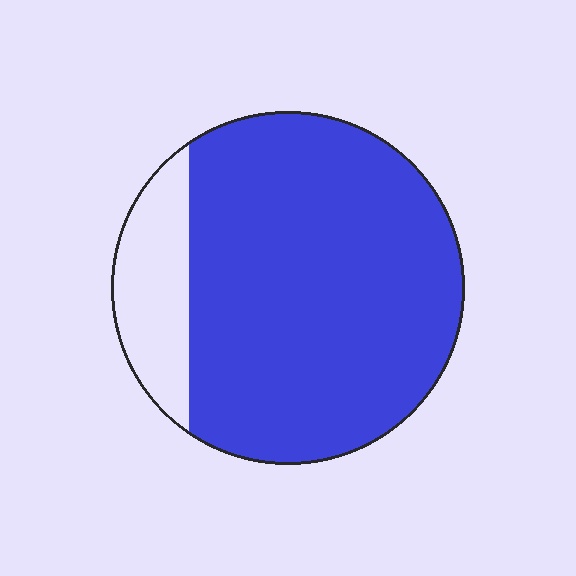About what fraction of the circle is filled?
About five sixths (5/6).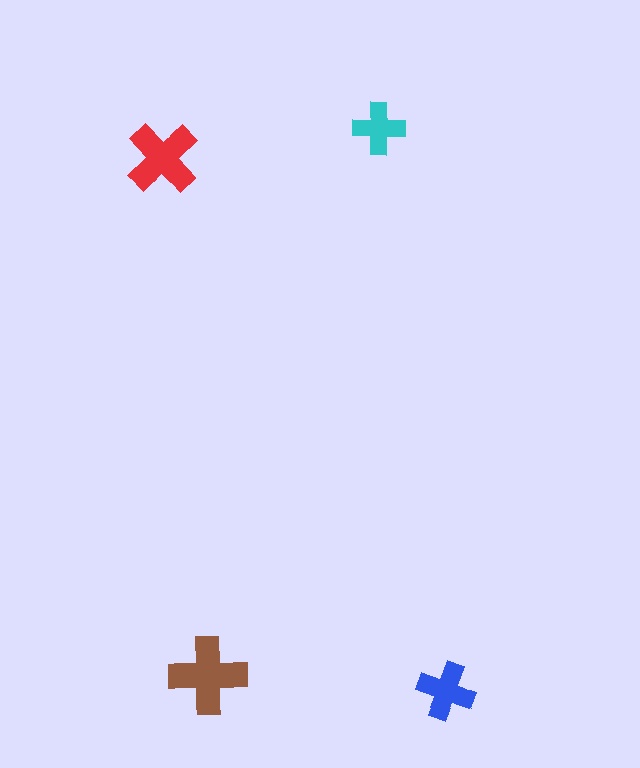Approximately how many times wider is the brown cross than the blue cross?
About 1.5 times wider.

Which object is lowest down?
The blue cross is bottommost.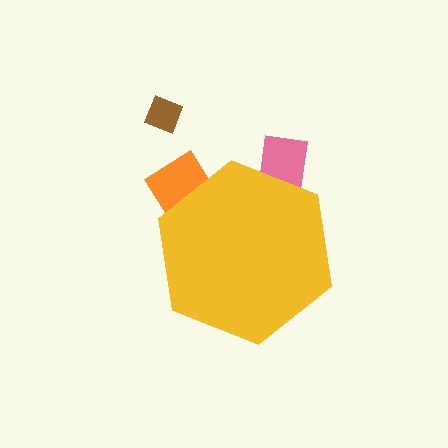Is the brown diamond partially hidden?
No, the brown diamond is fully visible.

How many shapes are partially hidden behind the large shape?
2 shapes are partially hidden.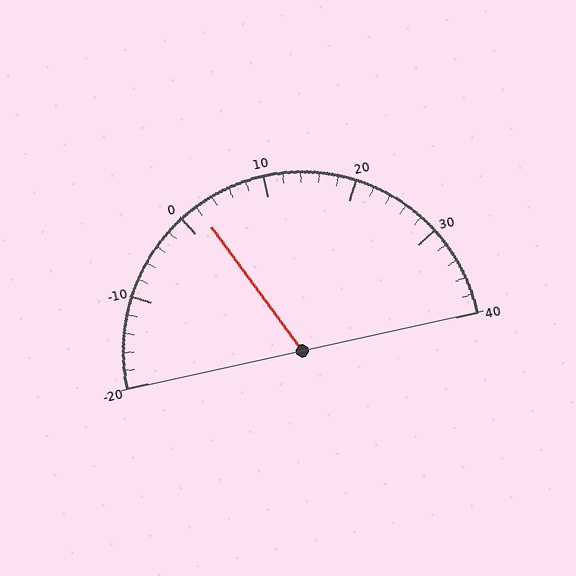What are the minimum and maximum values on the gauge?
The gauge ranges from -20 to 40.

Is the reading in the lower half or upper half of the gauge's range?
The reading is in the lower half of the range (-20 to 40).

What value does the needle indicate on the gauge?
The needle indicates approximately 2.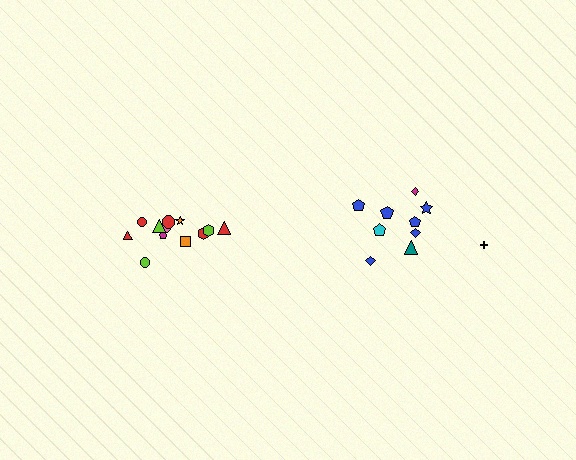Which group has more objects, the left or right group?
The left group.